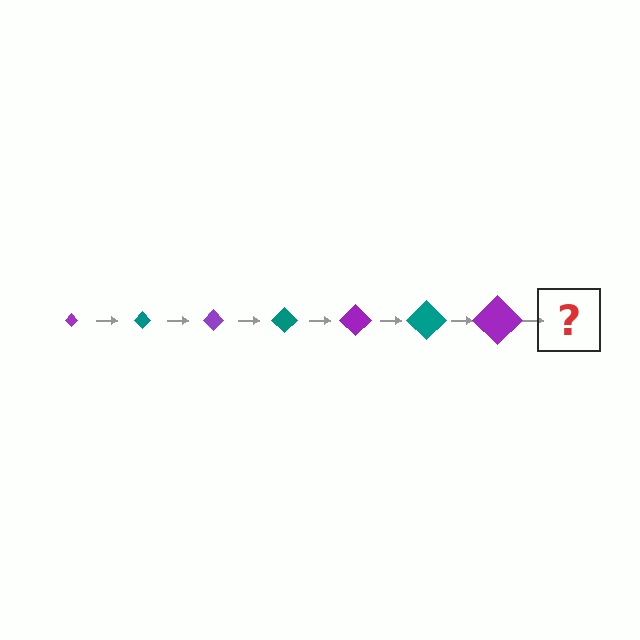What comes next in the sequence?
The next element should be a teal diamond, larger than the previous one.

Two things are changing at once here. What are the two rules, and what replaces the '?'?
The two rules are that the diamond grows larger each step and the color cycles through purple and teal. The '?' should be a teal diamond, larger than the previous one.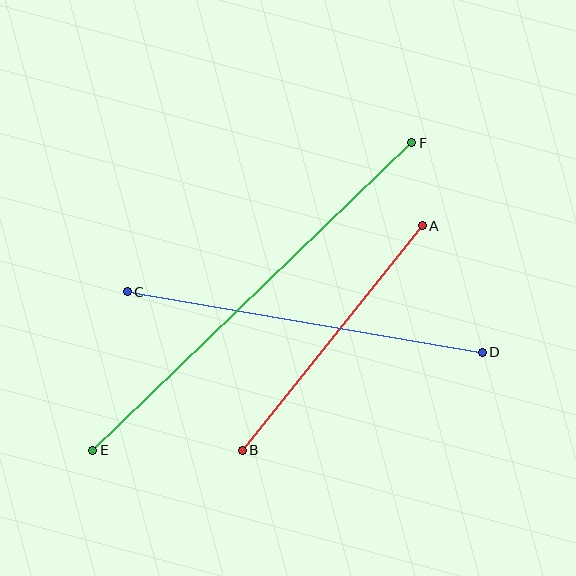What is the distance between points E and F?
The distance is approximately 443 pixels.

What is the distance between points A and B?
The distance is approximately 288 pixels.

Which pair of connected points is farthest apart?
Points E and F are farthest apart.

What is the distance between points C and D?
The distance is approximately 360 pixels.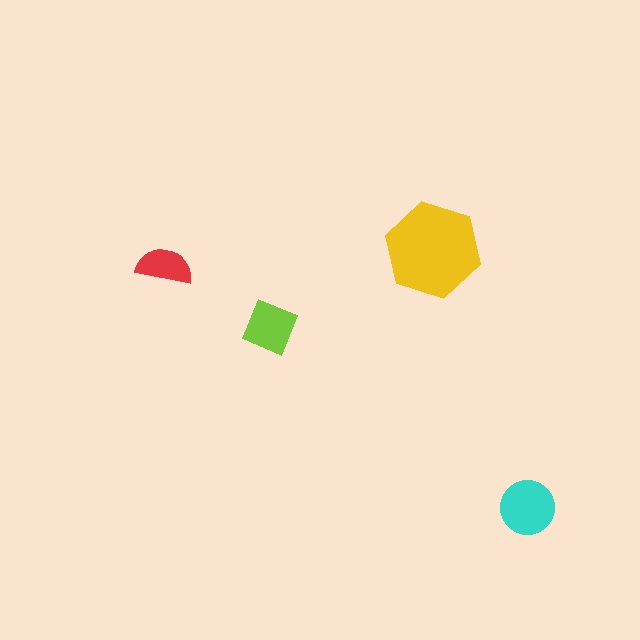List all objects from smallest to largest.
The red semicircle, the lime diamond, the cyan circle, the yellow hexagon.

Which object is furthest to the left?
The red semicircle is leftmost.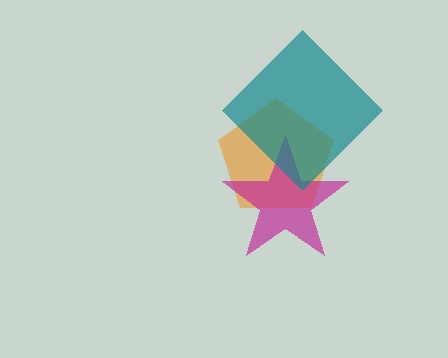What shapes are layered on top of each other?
The layered shapes are: an orange pentagon, a magenta star, a teal diamond.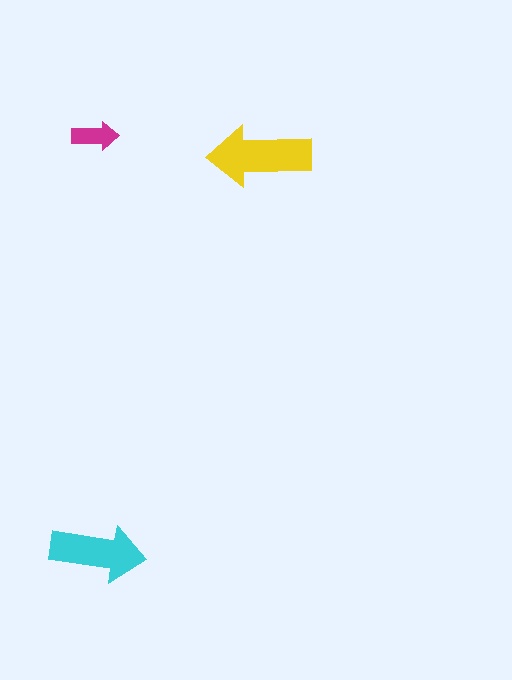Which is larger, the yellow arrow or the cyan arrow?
The yellow one.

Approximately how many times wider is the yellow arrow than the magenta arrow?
About 2 times wider.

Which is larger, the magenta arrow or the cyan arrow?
The cyan one.